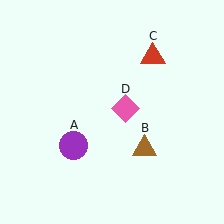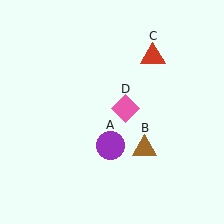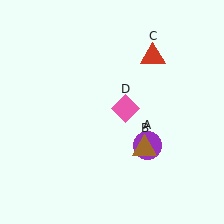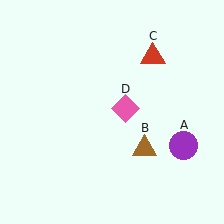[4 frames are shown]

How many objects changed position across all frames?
1 object changed position: purple circle (object A).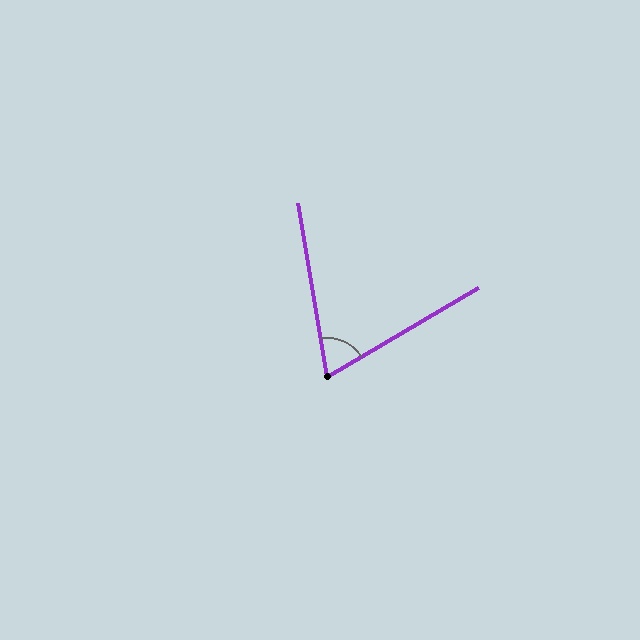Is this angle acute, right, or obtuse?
It is acute.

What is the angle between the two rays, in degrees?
Approximately 69 degrees.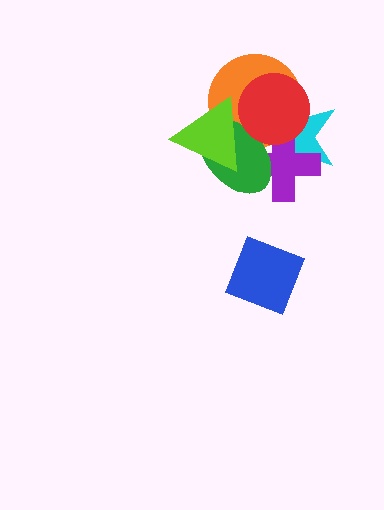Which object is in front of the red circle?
The lime triangle is in front of the red circle.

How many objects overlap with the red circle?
5 objects overlap with the red circle.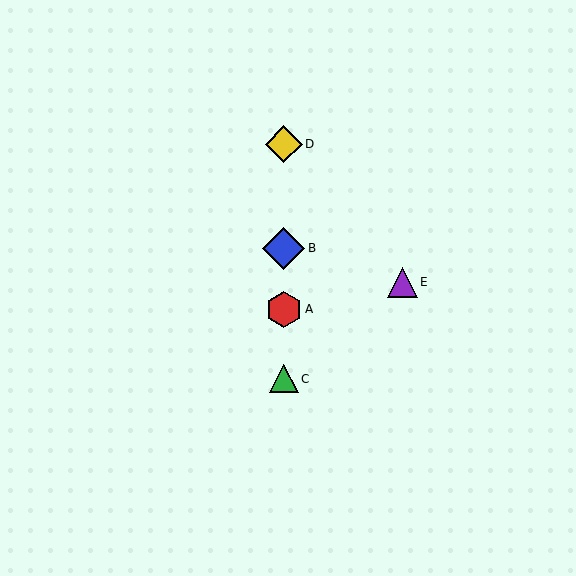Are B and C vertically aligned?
Yes, both are at x≈284.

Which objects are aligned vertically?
Objects A, B, C, D are aligned vertically.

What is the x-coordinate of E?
Object E is at x≈402.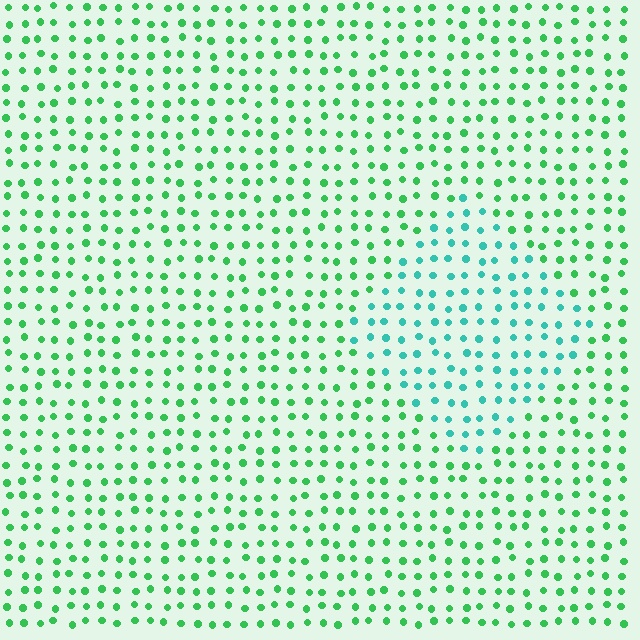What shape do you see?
I see a diamond.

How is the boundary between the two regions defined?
The boundary is defined purely by a slight shift in hue (about 39 degrees). Spacing, size, and orientation are identical on both sides.